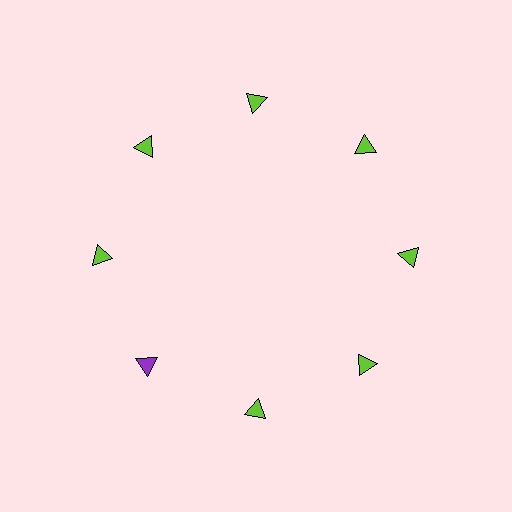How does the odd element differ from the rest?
It has a different color: purple instead of lime.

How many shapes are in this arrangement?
There are 8 shapes arranged in a ring pattern.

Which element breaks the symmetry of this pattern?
The purple triangle at roughly the 8 o'clock position breaks the symmetry. All other shapes are lime triangles.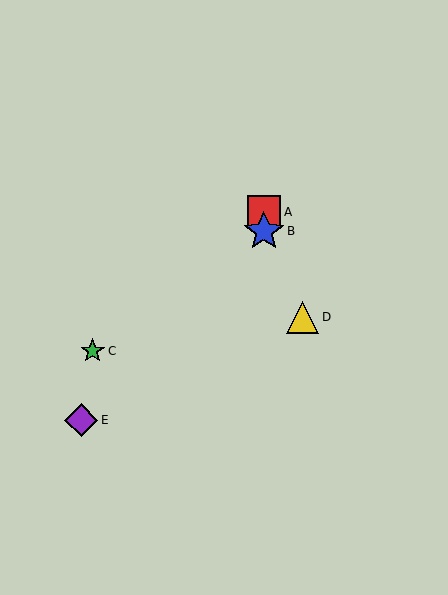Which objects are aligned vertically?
Objects A, B are aligned vertically.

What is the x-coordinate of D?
Object D is at x≈303.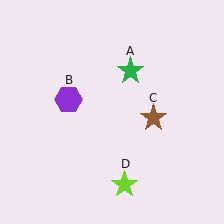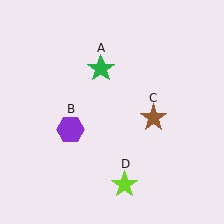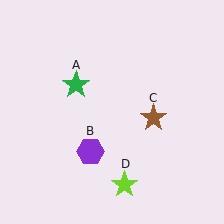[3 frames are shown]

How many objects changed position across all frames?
2 objects changed position: green star (object A), purple hexagon (object B).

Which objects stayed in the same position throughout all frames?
Brown star (object C) and lime star (object D) remained stationary.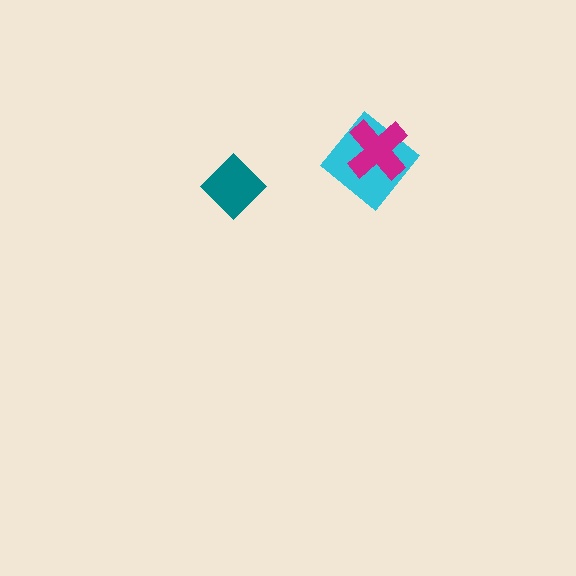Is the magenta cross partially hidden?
No, no other shape covers it.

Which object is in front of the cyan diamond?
The magenta cross is in front of the cyan diamond.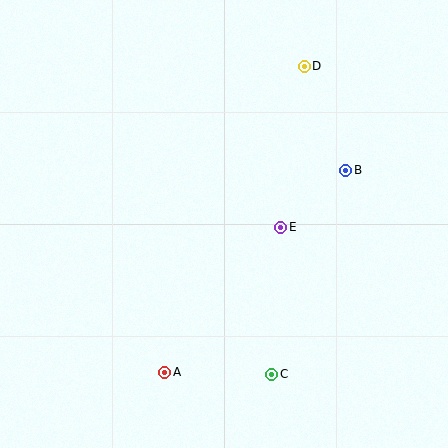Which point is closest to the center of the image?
Point E at (281, 228) is closest to the center.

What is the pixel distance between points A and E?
The distance between A and E is 185 pixels.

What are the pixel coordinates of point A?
Point A is at (165, 372).